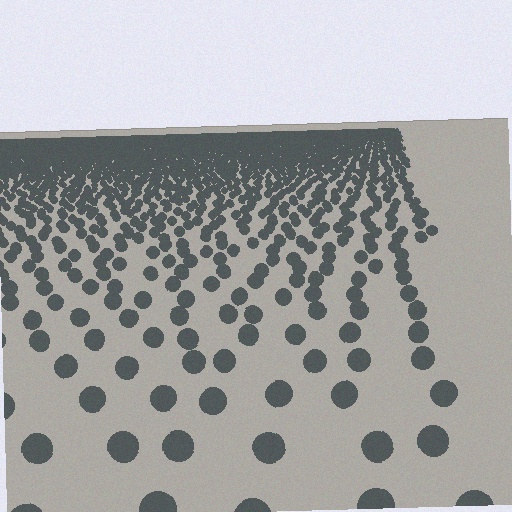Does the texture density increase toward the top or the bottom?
Density increases toward the top.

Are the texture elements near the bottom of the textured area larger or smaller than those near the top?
Larger. Near the bottom, elements are closer to the viewer and appear at a bigger on-screen size.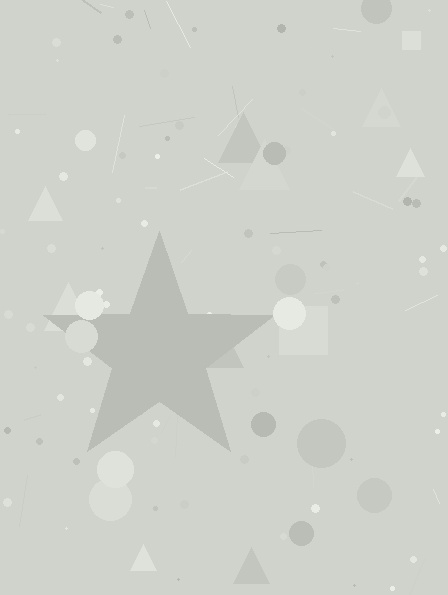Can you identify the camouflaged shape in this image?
The camouflaged shape is a star.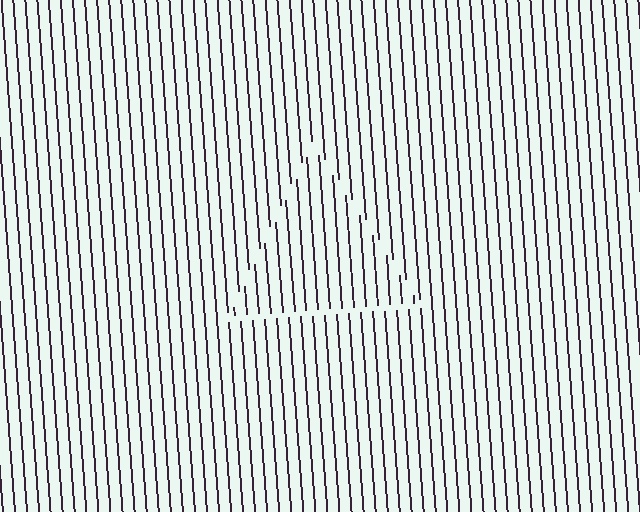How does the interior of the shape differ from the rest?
The interior of the shape contains the same grating, shifted by half a period — the contour is defined by the phase discontinuity where line-ends from the inner and outer gratings abut.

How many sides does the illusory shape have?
3 sides — the line-ends trace a triangle.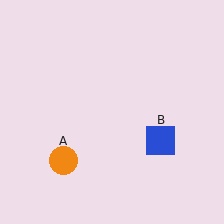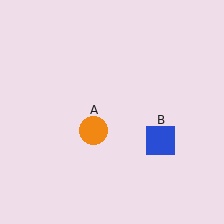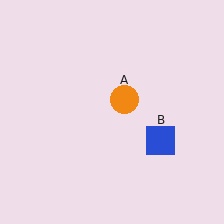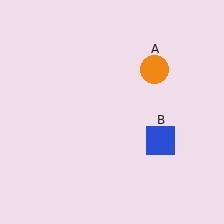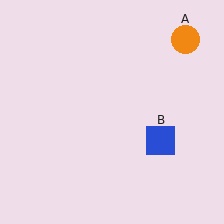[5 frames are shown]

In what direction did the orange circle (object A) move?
The orange circle (object A) moved up and to the right.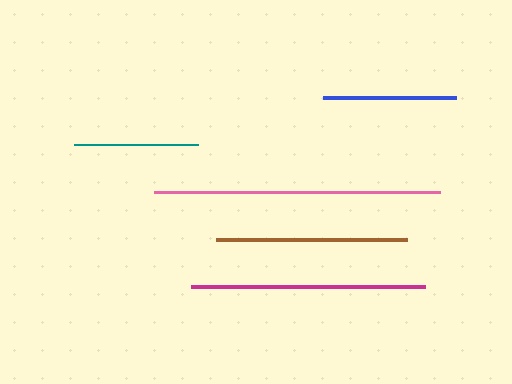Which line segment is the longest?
The pink line is the longest at approximately 286 pixels.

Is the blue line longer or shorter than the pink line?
The pink line is longer than the blue line.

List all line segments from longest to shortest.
From longest to shortest: pink, magenta, brown, blue, teal.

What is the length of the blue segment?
The blue segment is approximately 133 pixels long.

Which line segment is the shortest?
The teal line is the shortest at approximately 123 pixels.